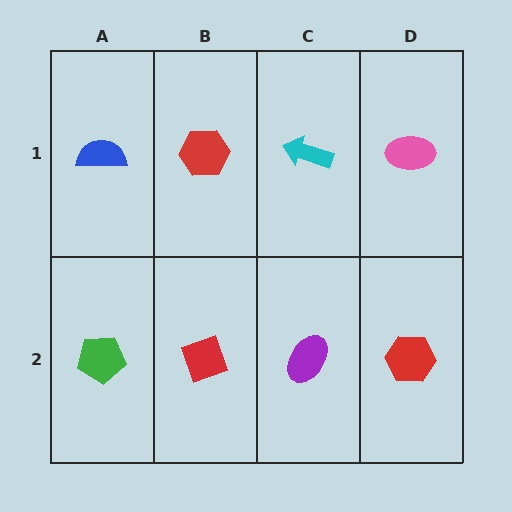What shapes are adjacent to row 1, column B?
A red diamond (row 2, column B), a blue semicircle (row 1, column A), a cyan arrow (row 1, column C).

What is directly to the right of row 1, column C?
A pink ellipse.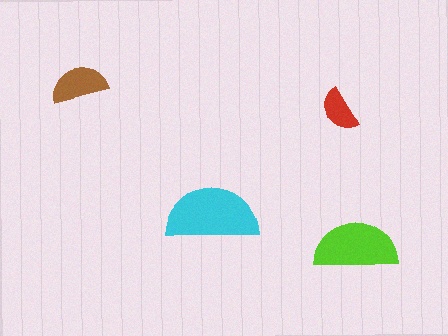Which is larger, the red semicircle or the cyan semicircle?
The cyan one.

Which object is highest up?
The brown semicircle is topmost.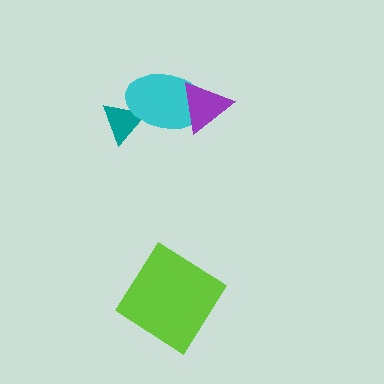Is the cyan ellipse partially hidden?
Yes, it is partially covered by another shape.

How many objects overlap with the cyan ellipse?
2 objects overlap with the cyan ellipse.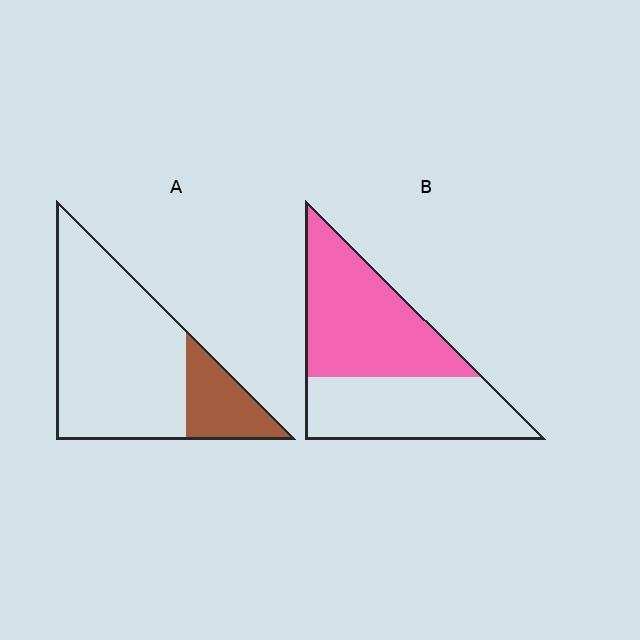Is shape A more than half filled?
No.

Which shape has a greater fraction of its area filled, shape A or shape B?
Shape B.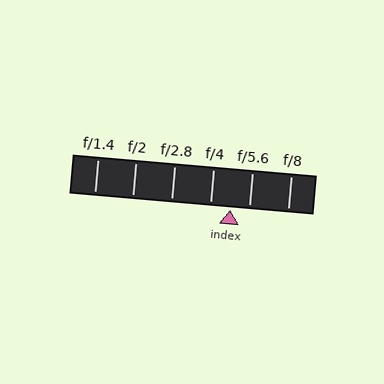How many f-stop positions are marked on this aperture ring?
There are 6 f-stop positions marked.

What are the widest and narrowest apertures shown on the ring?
The widest aperture shown is f/1.4 and the narrowest is f/8.